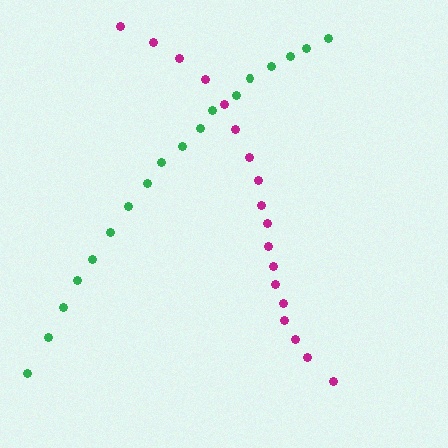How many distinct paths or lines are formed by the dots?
There are 2 distinct paths.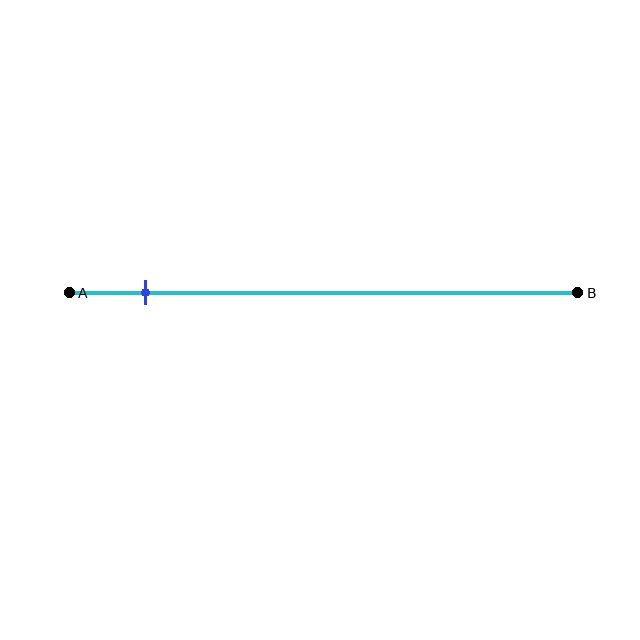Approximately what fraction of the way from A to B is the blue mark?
The blue mark is approximately 15% of the way from A to B.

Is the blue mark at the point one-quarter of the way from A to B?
No, the mark is at about 15% from A, not at the 25% one-quarter point.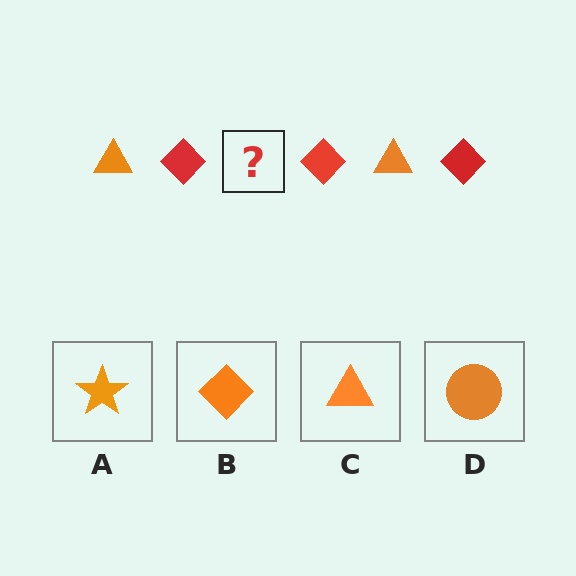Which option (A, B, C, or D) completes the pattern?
C.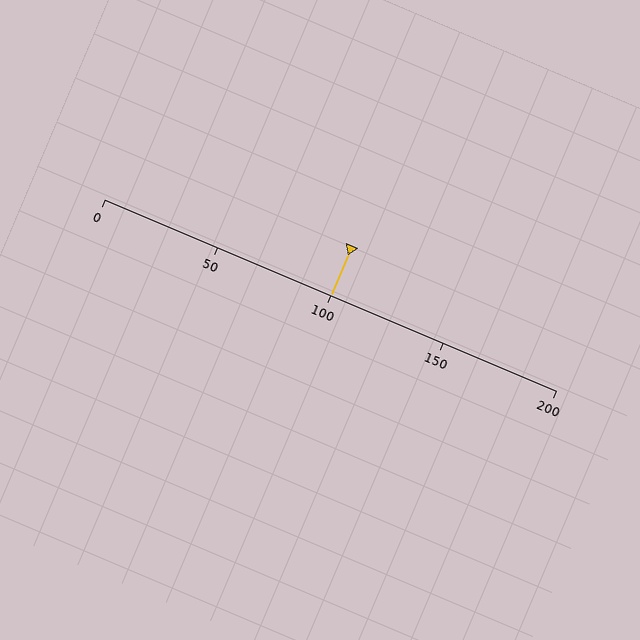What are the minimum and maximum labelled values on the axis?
The axis runs from 0 to 200.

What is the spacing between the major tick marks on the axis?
The major ticks are spaced 50 apart.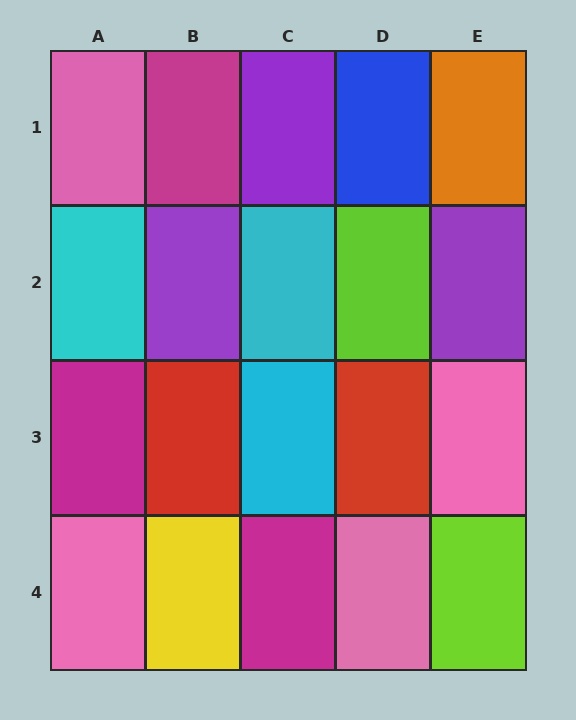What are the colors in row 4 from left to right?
Pink, yellow, magenta, pink, lime.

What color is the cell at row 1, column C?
Purple.